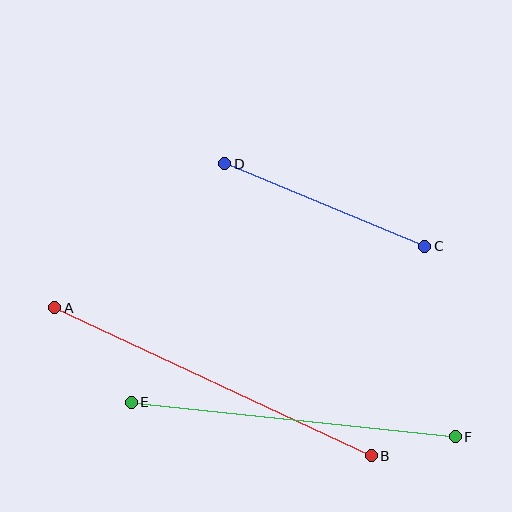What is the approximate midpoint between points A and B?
The midpoint is at approximately (213, 382) pixels.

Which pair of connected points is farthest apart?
Points A and B are farthest apart.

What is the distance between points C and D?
The distance is approximately 216 pixels.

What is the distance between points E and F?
The distance is approximately 326 pixels.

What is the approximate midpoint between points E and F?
The midpoint is at approximately (293, 420) pixels.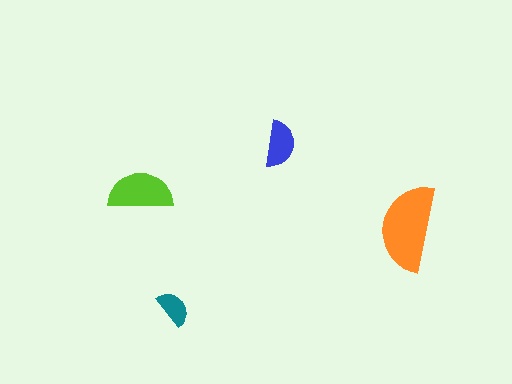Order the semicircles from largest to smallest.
the orange one, the lime one, the blue one, the teal one.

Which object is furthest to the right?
The orange semicircle is rightmost.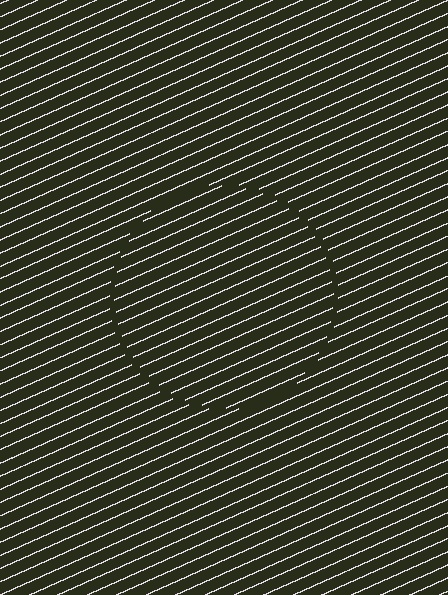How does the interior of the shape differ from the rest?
The interior of the shape contains the same grating, shifted by half a period — the contour is defined by the phase discontinuity where line-ends from the inner and outer gratings abut.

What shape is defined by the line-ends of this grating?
An illusory circle. The interior of the shape contains the same grating, shifted by half a period — the contour is defined by the phase discontinuity where line-ends from the inner and outer gratings abut.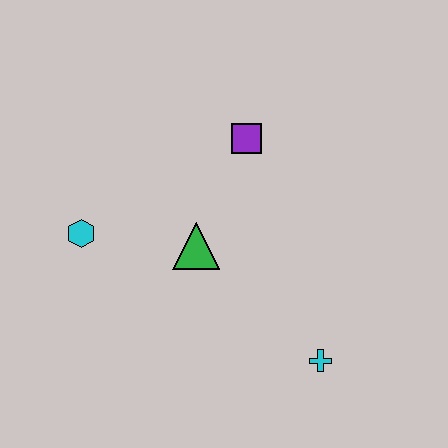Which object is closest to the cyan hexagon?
The green triangle is closest to the cyan hexagon.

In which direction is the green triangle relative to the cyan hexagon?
The green triangle is to the right of the cyan hexagon.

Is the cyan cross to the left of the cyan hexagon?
No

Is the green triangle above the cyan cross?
Yes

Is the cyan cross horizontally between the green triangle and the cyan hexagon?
No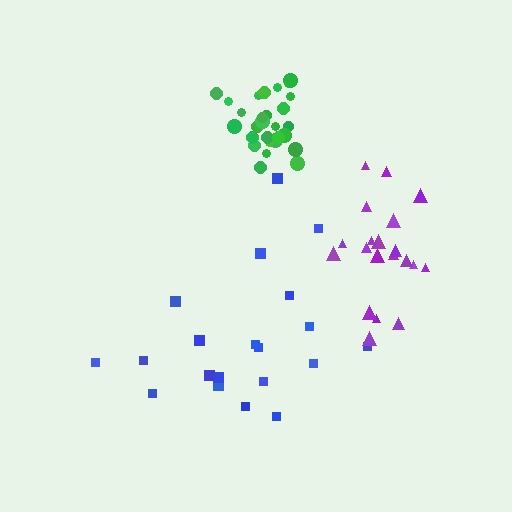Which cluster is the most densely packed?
Green.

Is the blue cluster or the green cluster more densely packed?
Green.